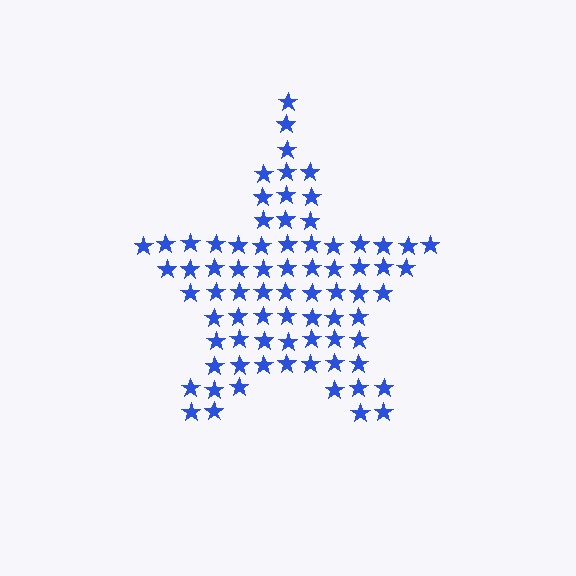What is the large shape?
The large shape is a star.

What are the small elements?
The small elements are stars.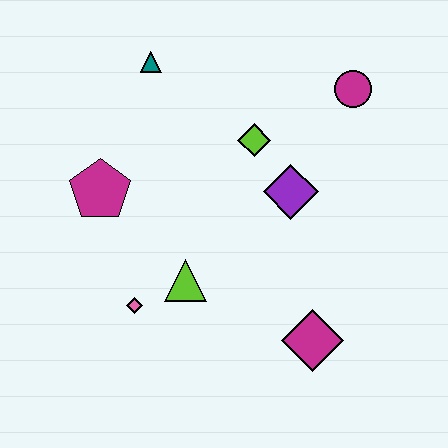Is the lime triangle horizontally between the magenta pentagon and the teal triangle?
No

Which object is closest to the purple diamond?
The lime diamond is closest to the purple diamond.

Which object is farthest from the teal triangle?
The magenta diamond is farthest from the teal triangle.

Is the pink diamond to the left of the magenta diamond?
Yes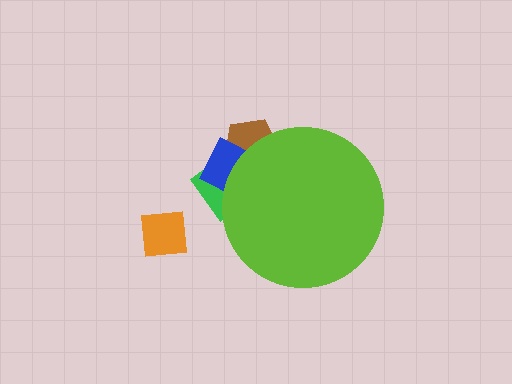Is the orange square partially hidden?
No, the orange square is fully visible.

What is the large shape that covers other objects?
A lime circle.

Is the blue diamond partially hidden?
Yes, the blue diamond is partially hidden behind the lime circle.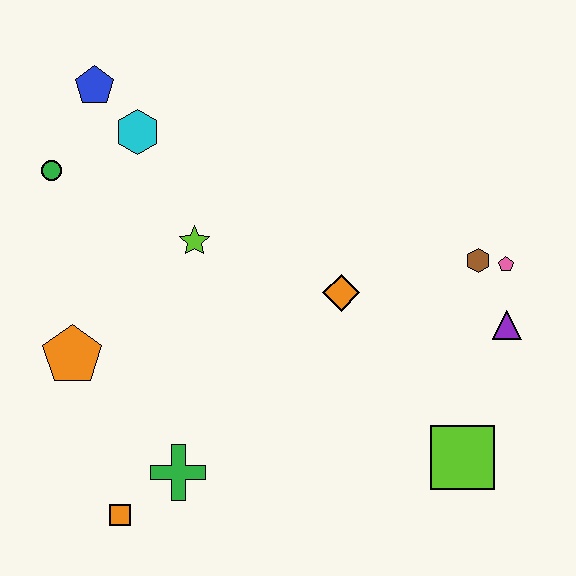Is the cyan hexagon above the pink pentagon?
Yes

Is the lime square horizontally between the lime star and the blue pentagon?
No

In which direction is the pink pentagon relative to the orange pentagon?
The pink pentagon is to the right of the orange pentagon.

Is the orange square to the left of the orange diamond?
Yes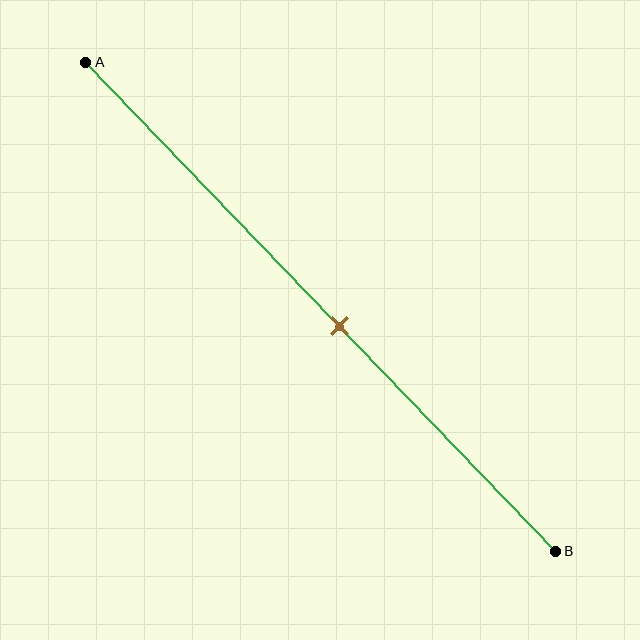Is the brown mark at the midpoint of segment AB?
No, the mark is at about 55% from A, not at the 50% midpoint.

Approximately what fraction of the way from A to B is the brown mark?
The brown mark is approximately 55% of the way from A to B.